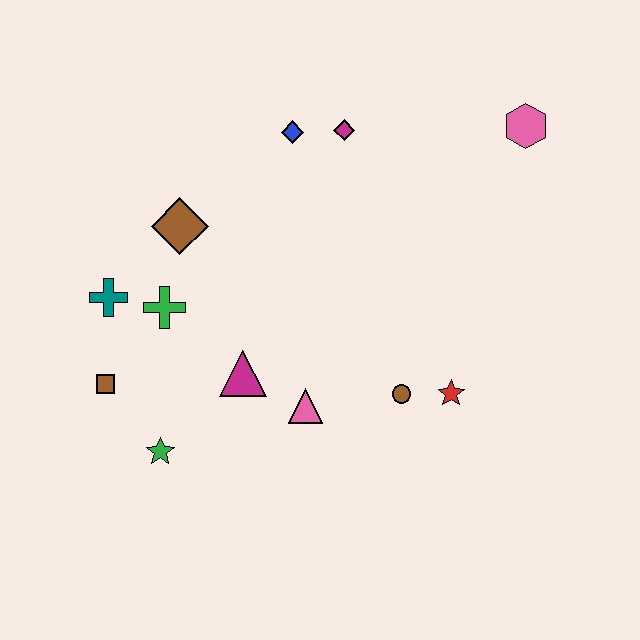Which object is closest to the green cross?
The teal cross is closest to the green cross.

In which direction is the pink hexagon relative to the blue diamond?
The pink hexagon is to the right of the blue diamond.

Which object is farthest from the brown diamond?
The pink hexagon is farthest from the brown diamond.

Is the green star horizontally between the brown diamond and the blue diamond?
No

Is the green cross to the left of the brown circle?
Yes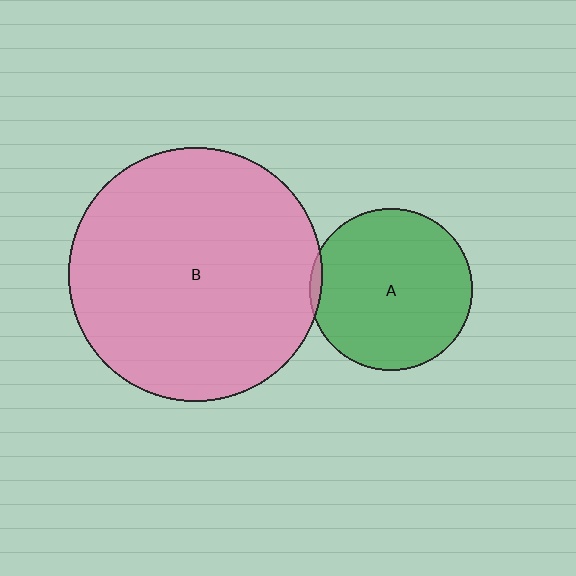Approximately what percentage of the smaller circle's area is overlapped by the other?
Approximately 5%.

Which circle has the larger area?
Circle B (pink).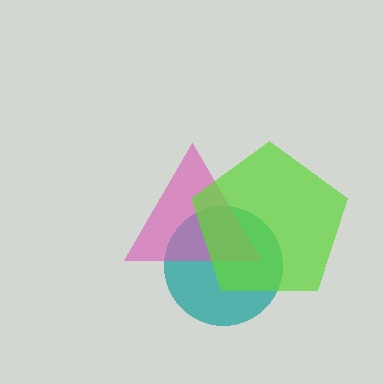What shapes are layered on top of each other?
The layered shapes are: a teal circle, a pink triangle, a lime pentagon.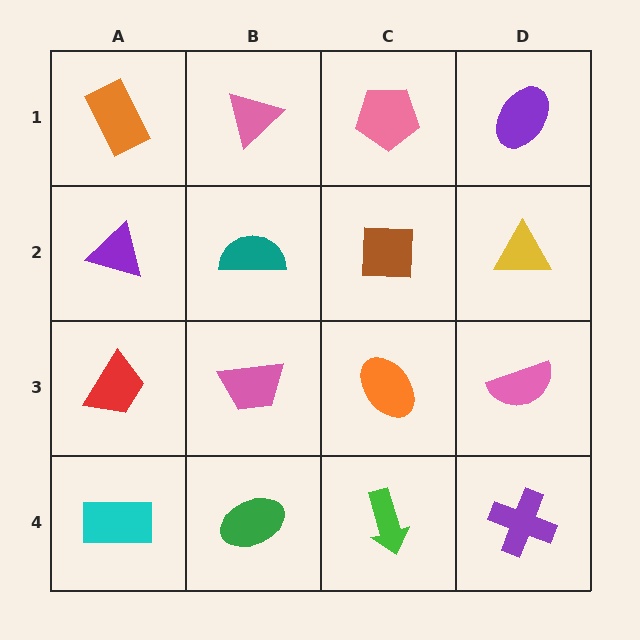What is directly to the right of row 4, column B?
A green arrow.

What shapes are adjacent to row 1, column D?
A yellow triangle (row 2, column D), a pink pentagon (row 1, column C).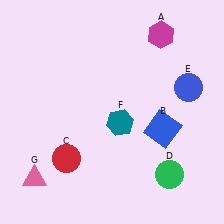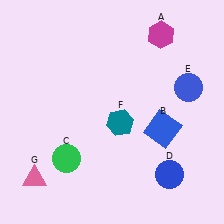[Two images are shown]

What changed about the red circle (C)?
In Image 1, C is red. In Image 2, it changed to green.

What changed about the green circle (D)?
In Image 1, D is green. In Image 2, it changed to blue.